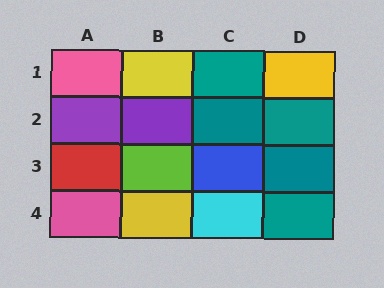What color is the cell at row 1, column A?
Pink.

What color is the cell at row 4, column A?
Pink.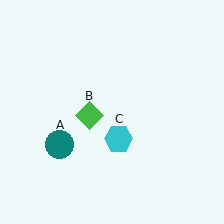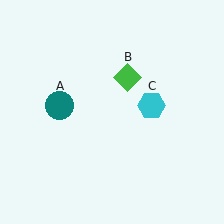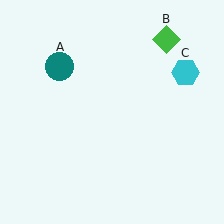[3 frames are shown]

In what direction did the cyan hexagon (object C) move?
The cyan hexagon (object C) moved up and to the right.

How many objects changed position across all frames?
3 objects changed position: teal circle (object A), green diamond (object B), cyan hexagon (object C).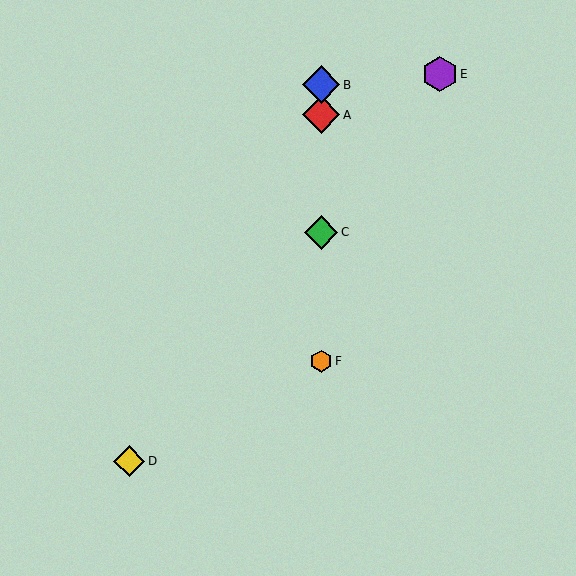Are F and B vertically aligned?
Yes, both are at x≈321.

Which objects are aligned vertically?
Objects A, B, C, F are aligned vertically.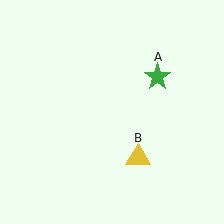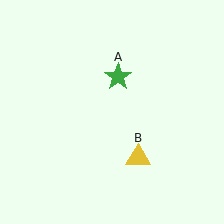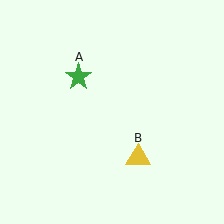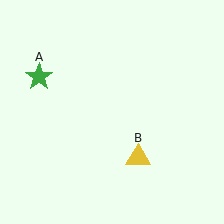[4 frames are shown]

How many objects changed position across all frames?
1 object changed position: green star (object A).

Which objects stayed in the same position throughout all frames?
Yellow triangle (object B) remained stationary.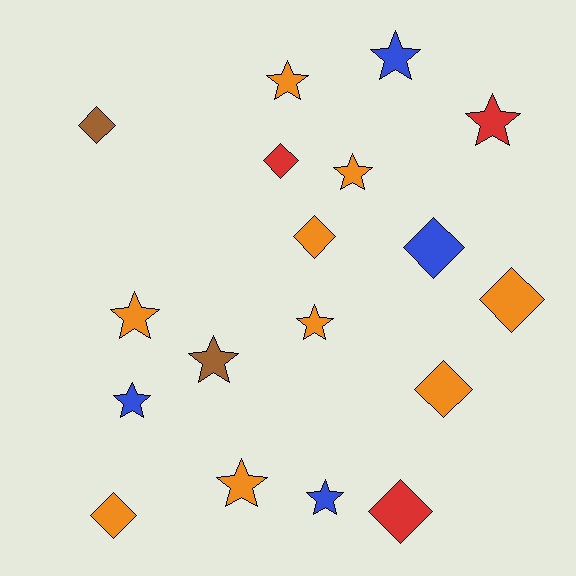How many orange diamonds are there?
There are 4 orange diamonds.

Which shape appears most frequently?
Star, with 10 objects.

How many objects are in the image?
There are 18 objects.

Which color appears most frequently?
Orange, with 9 objects.